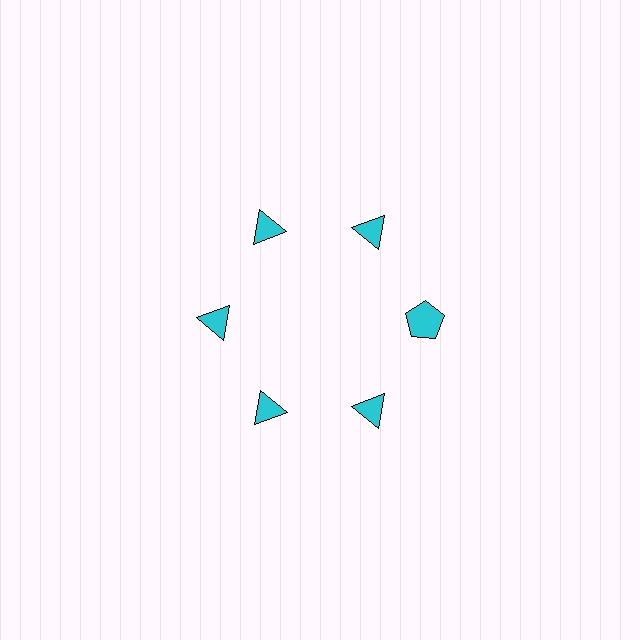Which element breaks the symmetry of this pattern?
The cyan pentagon at roughly the 3 o'clock position breaks the symmetry. All other shapes are cyan triangles.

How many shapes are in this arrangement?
There are 6 shapes arranged in a ring pattern.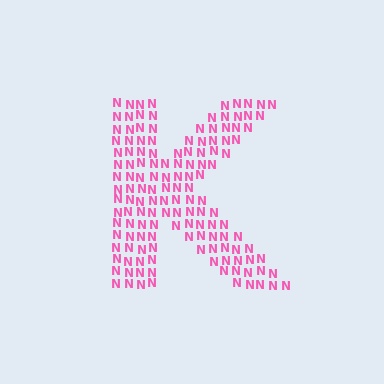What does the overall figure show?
The overall figure shows the letter K.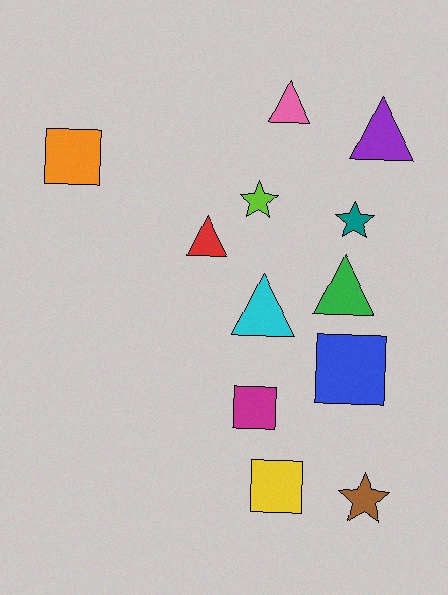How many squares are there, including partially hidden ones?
There are 4 squares.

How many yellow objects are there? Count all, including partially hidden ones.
There is 1 yellow object.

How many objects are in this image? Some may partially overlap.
There are 12 objects.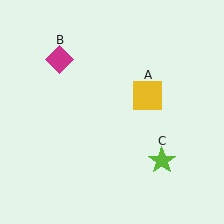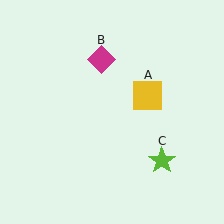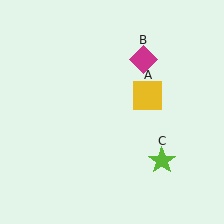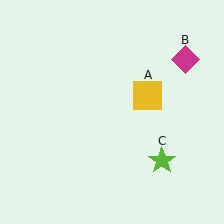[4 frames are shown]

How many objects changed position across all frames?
1 object changed position: magenta diamond (object B).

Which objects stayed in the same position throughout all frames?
Yellow square (object A) and lime star (object C) remained stationary.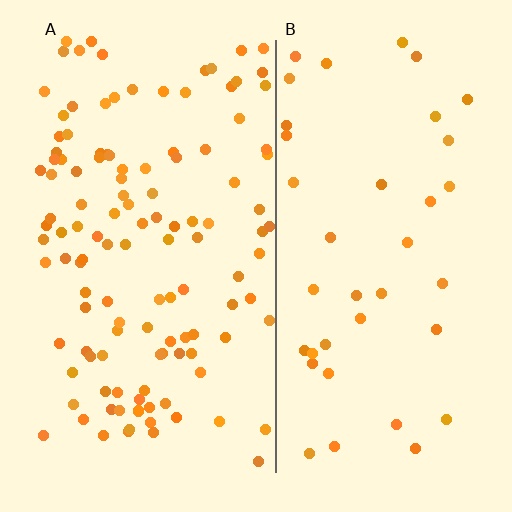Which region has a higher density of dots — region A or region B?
A (the left).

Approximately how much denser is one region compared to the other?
Approximately 3.1× — region A over region B.